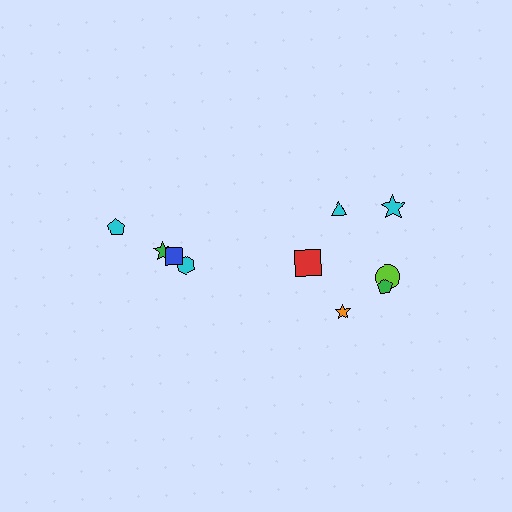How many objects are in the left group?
There are 4 objects.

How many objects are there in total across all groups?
There are 10 objects.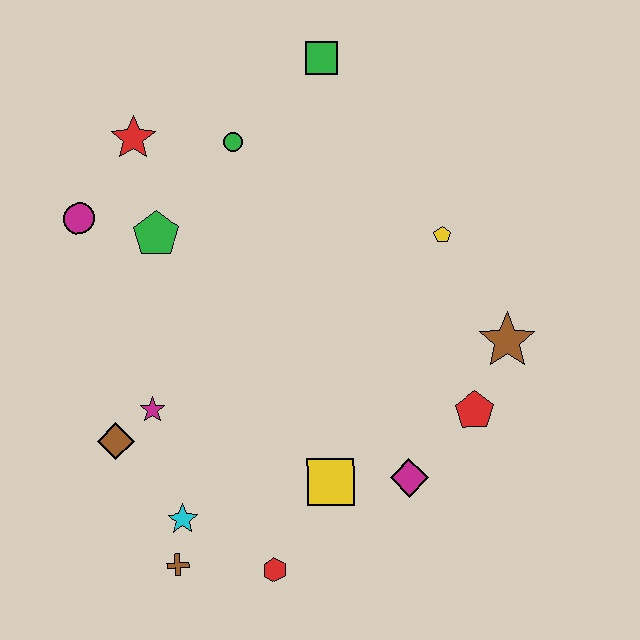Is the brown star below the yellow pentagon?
Yes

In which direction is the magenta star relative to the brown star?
The magenta star is to the left of the brown star.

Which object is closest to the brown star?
The red pentagon is closest to the brown star.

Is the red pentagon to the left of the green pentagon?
No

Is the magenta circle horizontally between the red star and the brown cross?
No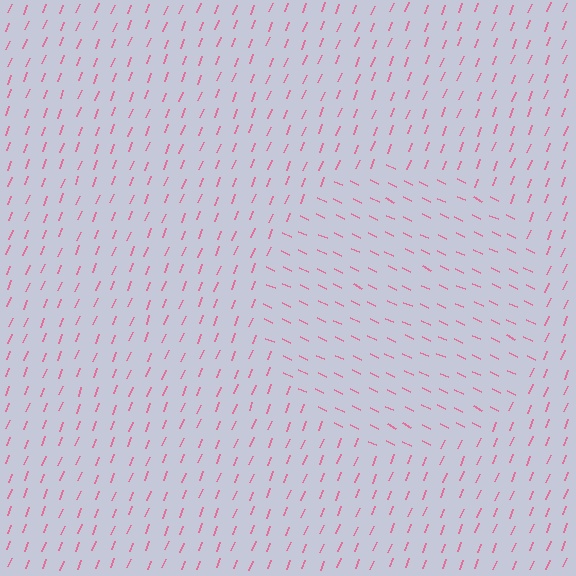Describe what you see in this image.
The image is filled with small pink line segments. A circle region in the image has lines oriented differently from the surrounding lines, creating a visible texture boundary.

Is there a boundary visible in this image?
Yes, there is a texture boundary formed by a change in line orientation.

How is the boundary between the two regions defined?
The boundary is defined purely by a change in line orientation (approximately 87 degrees difference). All lines are the same color and thickness.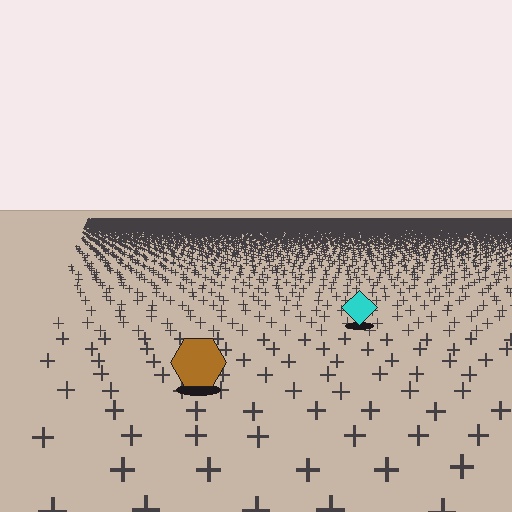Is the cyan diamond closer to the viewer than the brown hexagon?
No. The brown hexagon is closer — you can tell from the texture gradient: the ground texture is coarser near it.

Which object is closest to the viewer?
The brown hexagon is closest. The texture marks near it are larger and more spread out.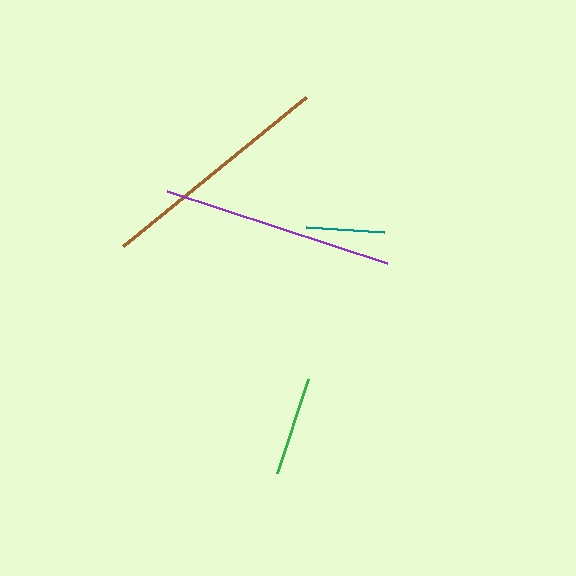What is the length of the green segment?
The green segment is approximately 99 pixels long.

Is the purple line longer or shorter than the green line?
The purple line is longer than the green line.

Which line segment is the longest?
The brown line is the longest at approximately 236 pixels.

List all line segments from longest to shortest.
From longest to shortest: brown, purple, green, teal.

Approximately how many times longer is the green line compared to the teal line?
The green line is approximately 1.3 times the length of the teal line.